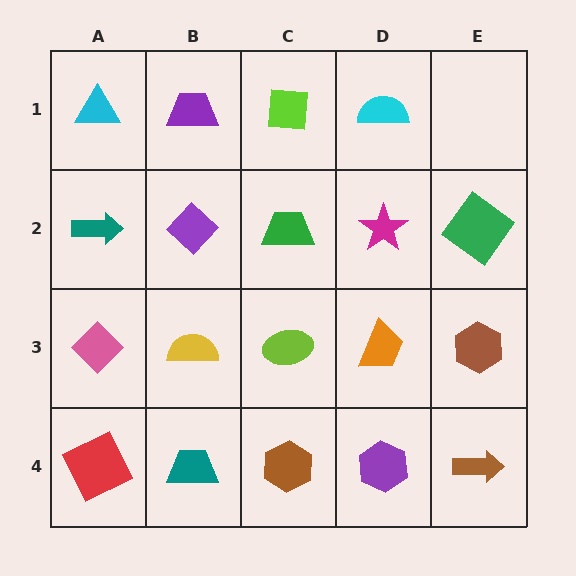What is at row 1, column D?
A cyan semicircle.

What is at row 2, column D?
A magenta star.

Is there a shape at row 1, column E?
No, that cell is empty.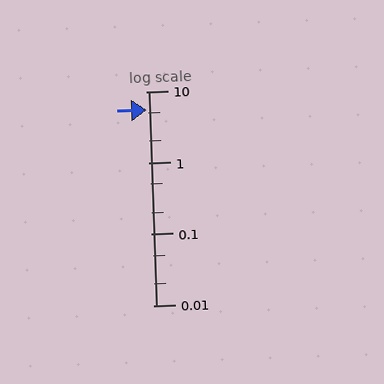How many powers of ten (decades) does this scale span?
The scale spans 3 decades, from 0.01 to 10.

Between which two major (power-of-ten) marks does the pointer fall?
The pointer is between 1 and 10.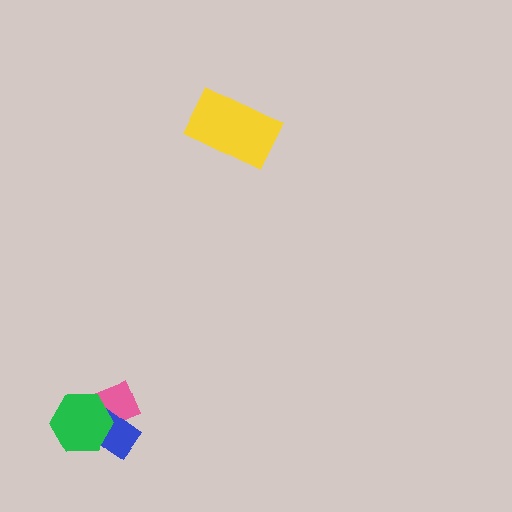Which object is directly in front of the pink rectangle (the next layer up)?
The blue rectangle is directly in front of the pink rectangle.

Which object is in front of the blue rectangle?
The green hexagon is in front of the blue rectangle.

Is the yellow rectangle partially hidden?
No, no other shape covers it.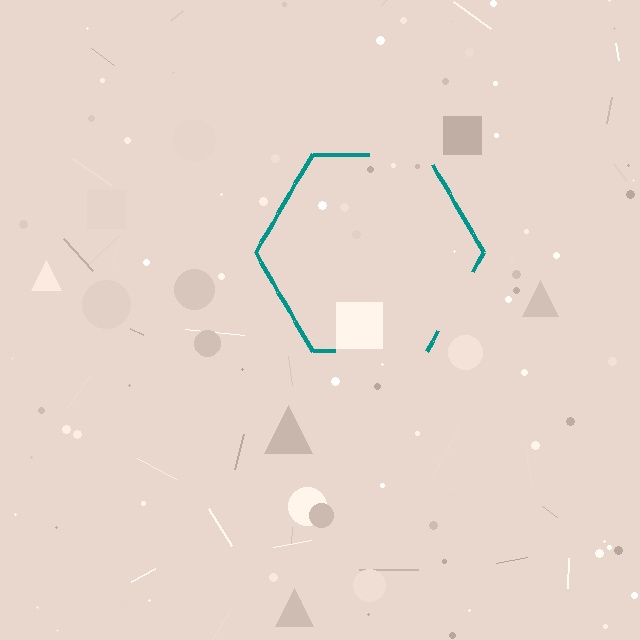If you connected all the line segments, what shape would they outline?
They would outline a hexagon.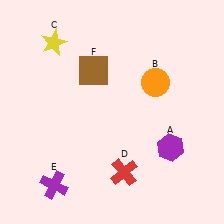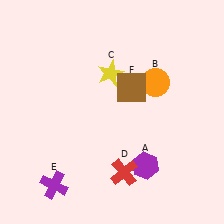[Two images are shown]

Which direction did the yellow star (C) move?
The yellow star (C) moved right.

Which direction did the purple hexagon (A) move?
The purple hexagon (A) moved left.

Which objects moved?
The objects that moved are: the purple hexagon (A), the yellow star (C), the brown square (F).